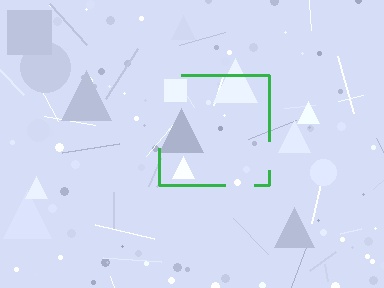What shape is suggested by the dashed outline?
The dashed outline suggests a square.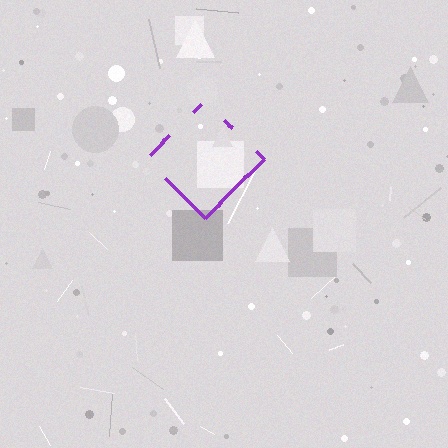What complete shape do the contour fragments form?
The contour fragments form a diamond.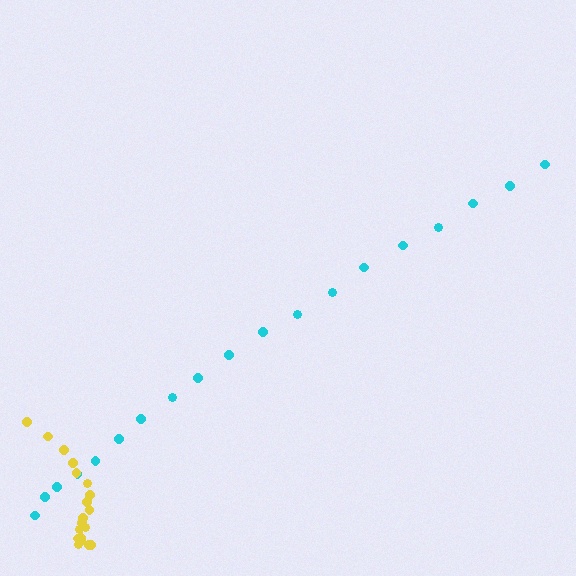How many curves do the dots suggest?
There are 2 distinct paths.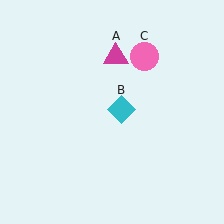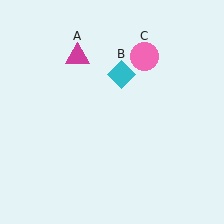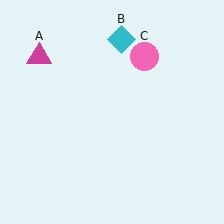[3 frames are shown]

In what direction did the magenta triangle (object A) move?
The magenta triangle (object A) moved left.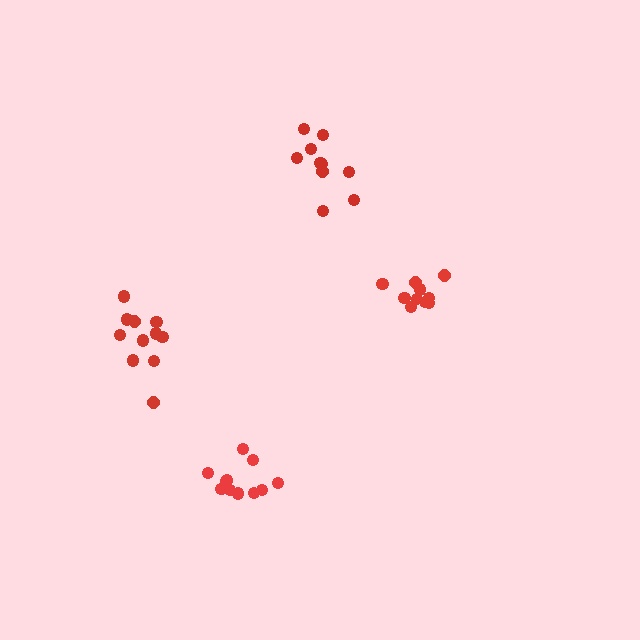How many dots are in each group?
Group 1: 11 dots, Group 2: 11 dots, Group 3: 10 dots, Group 4: 10 dots (42 total).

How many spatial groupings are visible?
There are 4 spatial groupings.